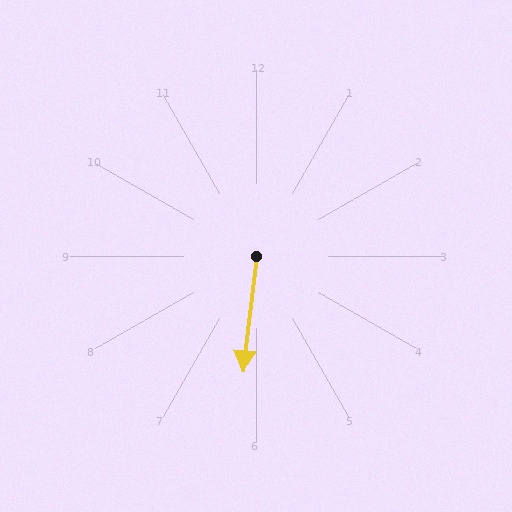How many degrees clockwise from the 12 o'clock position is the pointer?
Approximately 186 degrees.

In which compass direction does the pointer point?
South.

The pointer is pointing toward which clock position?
Roughly 6 o'clock.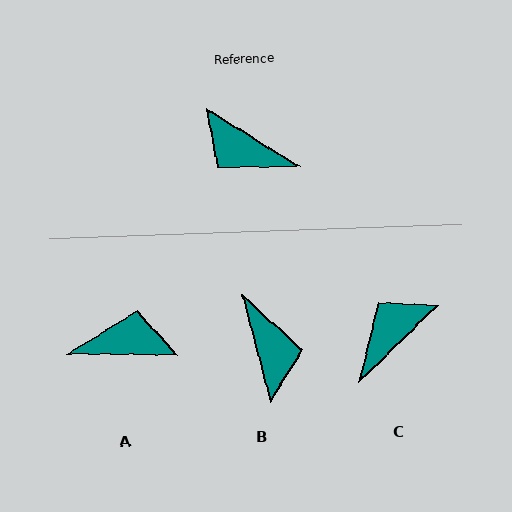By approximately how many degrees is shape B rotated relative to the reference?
Approximately 137 degrees counter-clockwise.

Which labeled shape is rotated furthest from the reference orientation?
A, about 149 degrees away.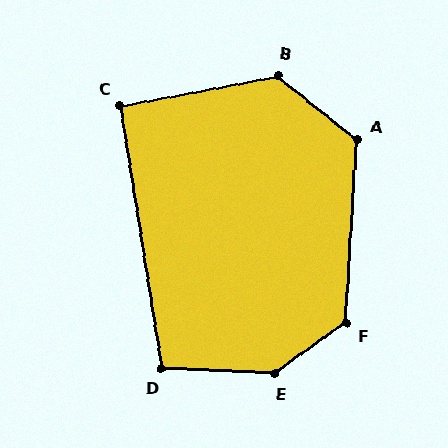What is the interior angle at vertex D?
Approximately 101 degrees (obtuse).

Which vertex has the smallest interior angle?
C, at approximately 92 degrees.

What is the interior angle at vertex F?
Approximately 128 degrees (obtuse).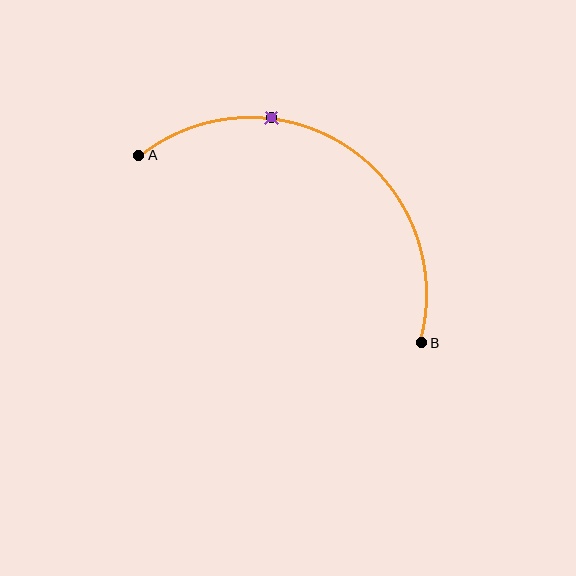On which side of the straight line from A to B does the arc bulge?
The arc bulges above the straight line connecting A and B.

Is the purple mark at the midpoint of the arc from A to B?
No. The purple mark lies on the arc but is closer to endpoint A. The arc midpoint would be at the point on the curve equidistant along the arc from both A and B.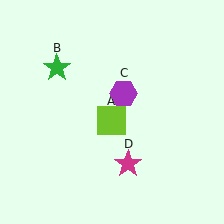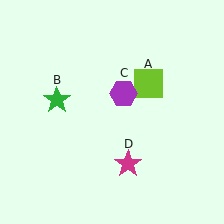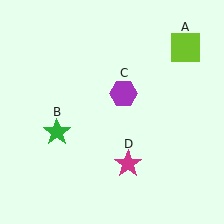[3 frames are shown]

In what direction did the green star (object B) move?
The green star (object B) moved down.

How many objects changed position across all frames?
2 objects changed position: lime square (object A), green star (object B).